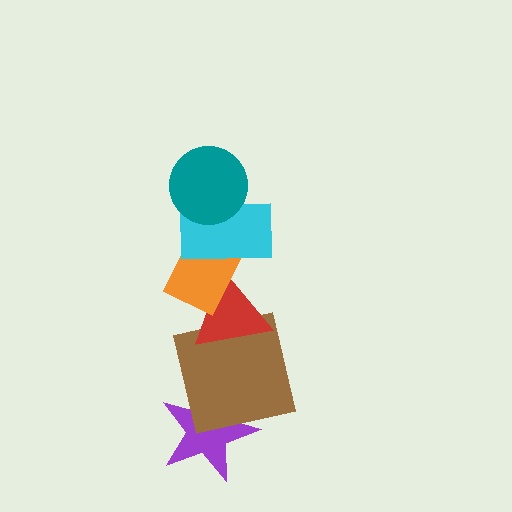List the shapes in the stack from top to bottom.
From top to bottom: the teal circle, the cyan rectangle, the orange rectangle, the red triangle, the brown square, the purple star.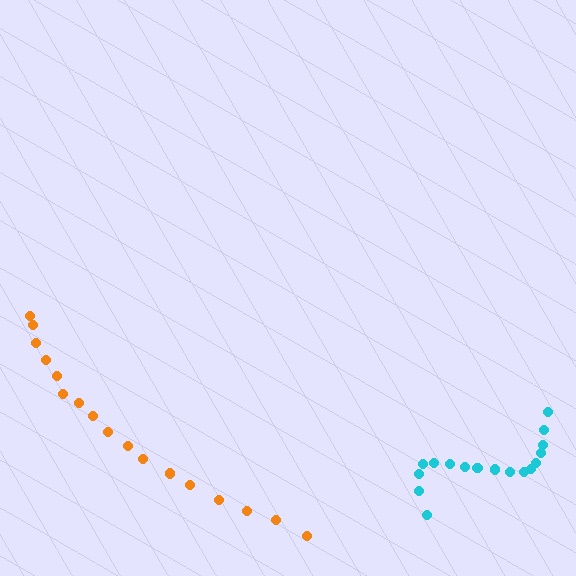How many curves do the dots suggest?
There are 2 distinct paths.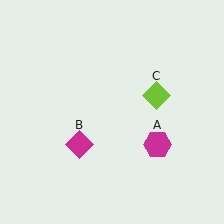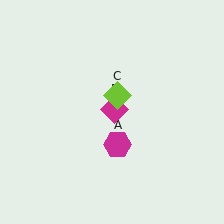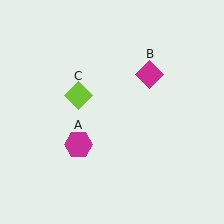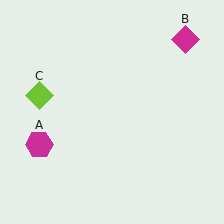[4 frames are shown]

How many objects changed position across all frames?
3 objects changed position: magenta hexagon (object A), magenta diamond (object B), lime diamond (object C).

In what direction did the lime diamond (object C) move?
The lime diamond (object C) moved left.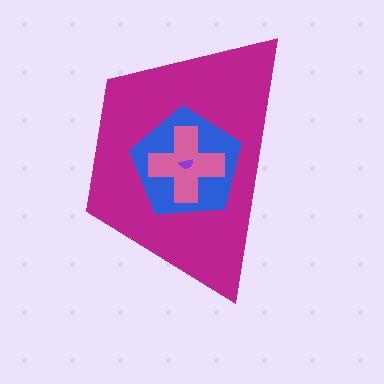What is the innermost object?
The purple semicircle.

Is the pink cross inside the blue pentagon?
Yes.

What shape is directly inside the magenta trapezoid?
The blue pentagon.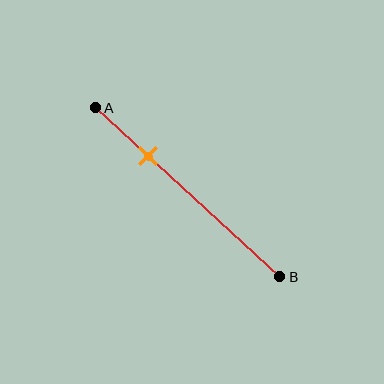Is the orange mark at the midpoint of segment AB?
No, the mark is at about 30% from A, not at the 50% midpoint.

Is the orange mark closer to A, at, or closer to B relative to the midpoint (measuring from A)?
The orange mark is closer to point A than the midpoint of segment AB.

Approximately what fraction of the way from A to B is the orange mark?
The orange mark is approximately 30% of the way from A to B.